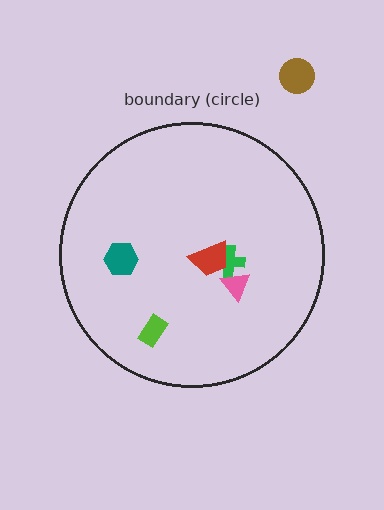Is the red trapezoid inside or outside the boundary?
Inside.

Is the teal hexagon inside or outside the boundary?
Inside.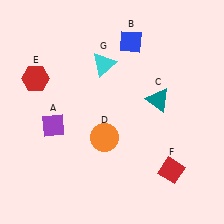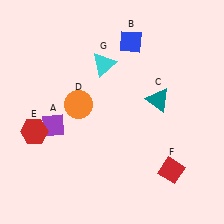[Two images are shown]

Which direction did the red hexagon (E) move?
The red hexagon (E) moved down.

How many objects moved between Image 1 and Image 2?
2 objects moved between the two images.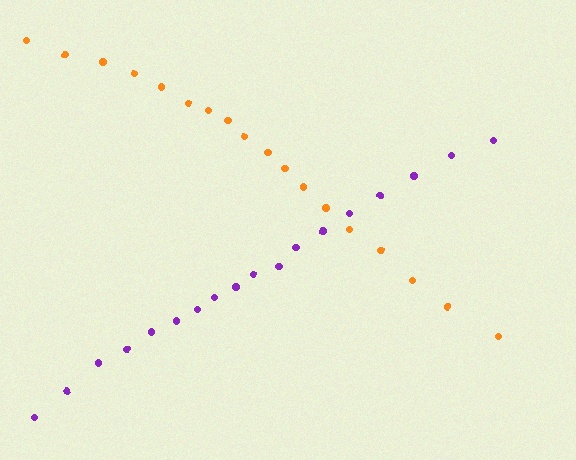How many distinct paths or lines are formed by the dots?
There are 2 distinct paths.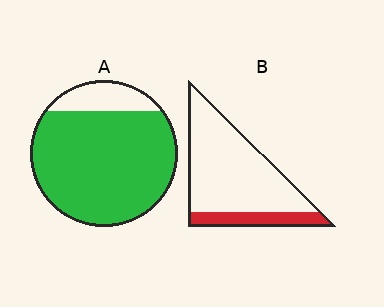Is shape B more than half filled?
No.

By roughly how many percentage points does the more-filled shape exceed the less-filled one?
By roughly 65 percentage points (A over B).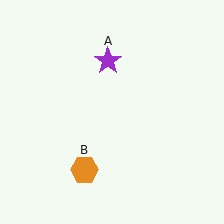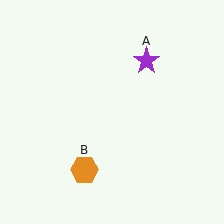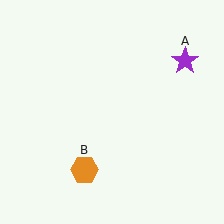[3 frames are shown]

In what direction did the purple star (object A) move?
The purple star (object A) moved right.